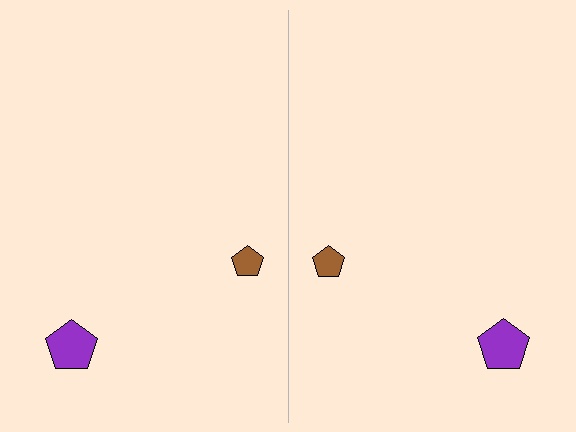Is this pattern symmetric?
Yes, this pattern has bilateral (reflection) symmetry.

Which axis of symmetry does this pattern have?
The pattern has a vertical axis of symmetry running through the center of the image.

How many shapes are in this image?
There are 4 shapes in this image.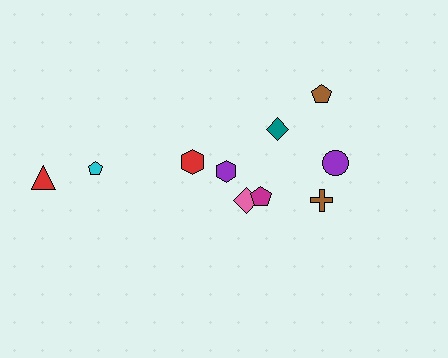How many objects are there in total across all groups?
There are 10 objects.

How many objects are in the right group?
There are 7 objects.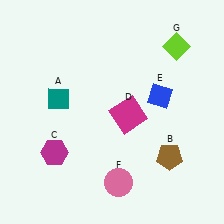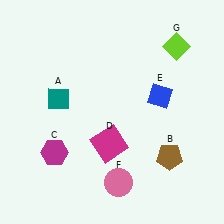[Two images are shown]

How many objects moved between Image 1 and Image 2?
1 object moved between the two images.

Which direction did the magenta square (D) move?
The magenta square (D) moved down.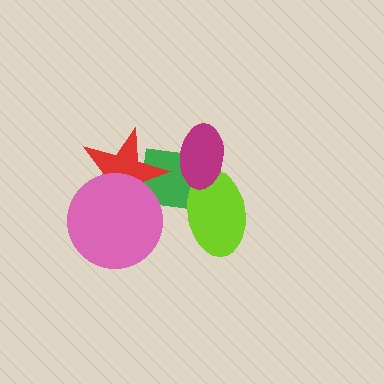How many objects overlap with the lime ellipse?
2 objects overlap with the lime ellipse.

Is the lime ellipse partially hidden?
Yes, it is partially covered by another shape.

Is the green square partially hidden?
Yes, it is partially covered by another shape.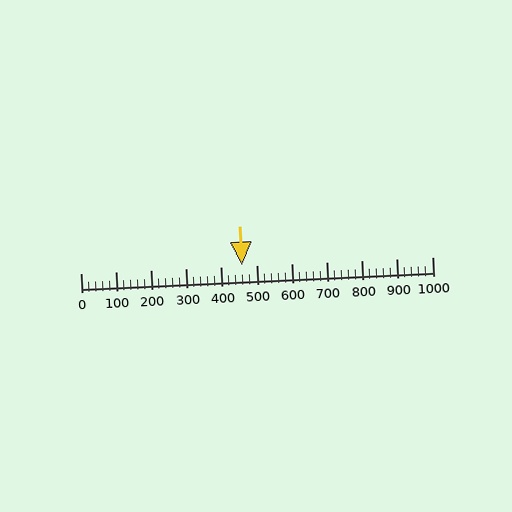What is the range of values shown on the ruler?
The ruler shows values from 0 to 1000.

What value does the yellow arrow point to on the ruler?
The yellow arrow points to approximately 460.